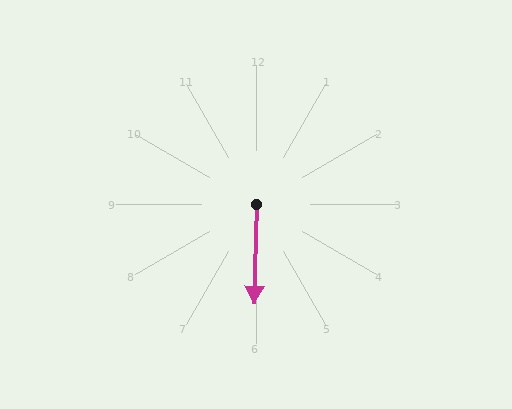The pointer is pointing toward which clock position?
Roughly 6 o'clock.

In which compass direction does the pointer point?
South.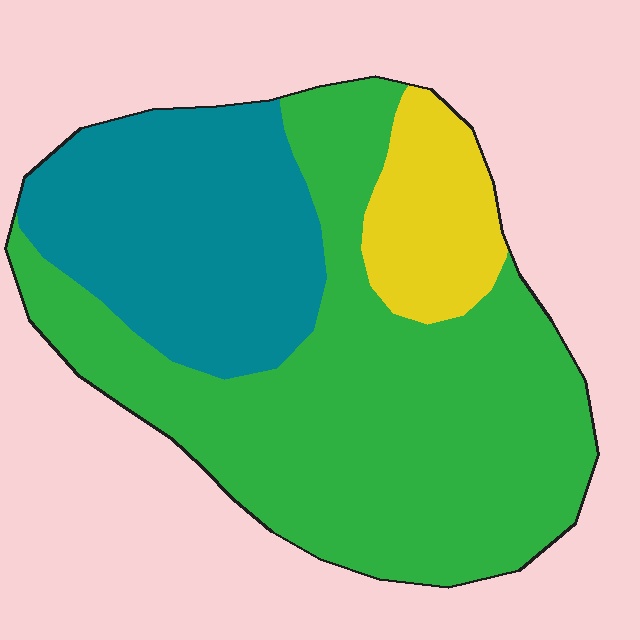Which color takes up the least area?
Yellow, at roughly 10%.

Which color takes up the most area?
Green, at roughly 60%.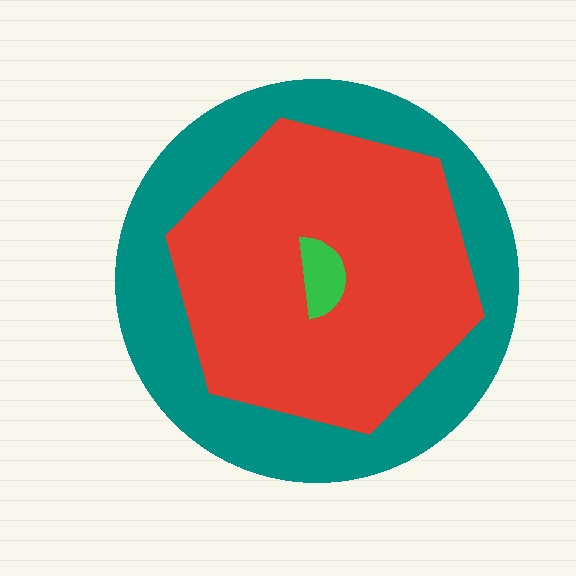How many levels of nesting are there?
3.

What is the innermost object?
The green semicircle.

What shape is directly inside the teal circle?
The red hexagon.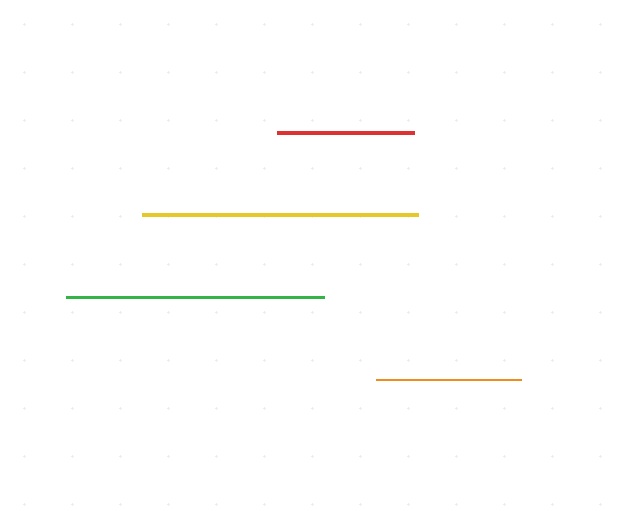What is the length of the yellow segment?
The yellow segment is approximately 276 pixels long.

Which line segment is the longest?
The yellow line is the longest at approximately 276 pixels.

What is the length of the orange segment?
The orange segment is approximately 145 pixels long.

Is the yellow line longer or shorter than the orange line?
The yellow line is longer than the orange line.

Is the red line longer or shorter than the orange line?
The orange line is longer than the red line.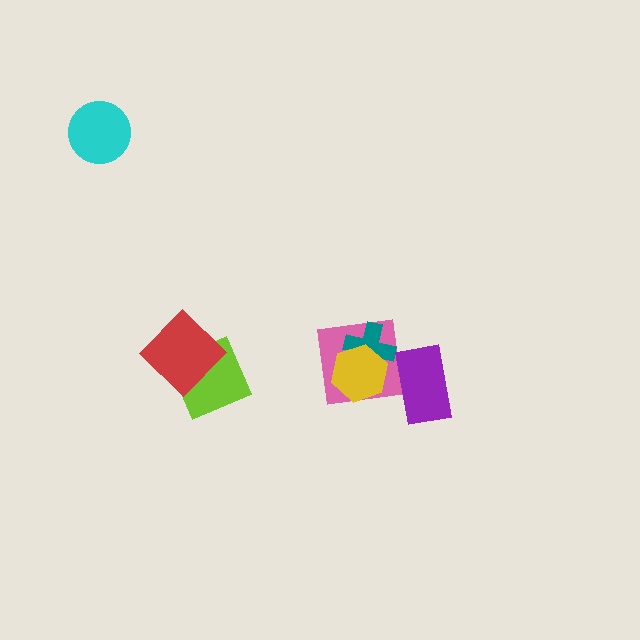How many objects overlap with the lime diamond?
1 object overlaps with the lime diamond.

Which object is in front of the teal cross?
The yellow hexagon is in front of the teal cross.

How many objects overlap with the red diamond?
1 object overlaps with the red diamond.